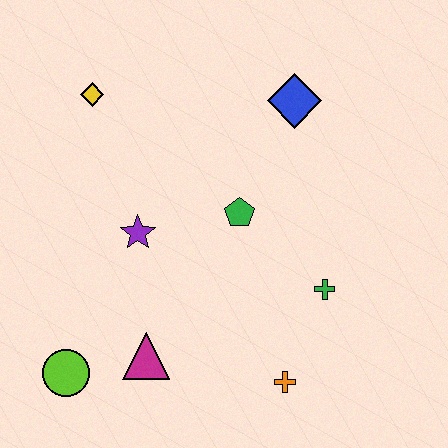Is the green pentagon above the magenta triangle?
Yes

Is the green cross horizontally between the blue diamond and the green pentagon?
No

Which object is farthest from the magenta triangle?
The blue diamond is farthest from the magenta triangle.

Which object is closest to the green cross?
The orange cross is closest to the green cross.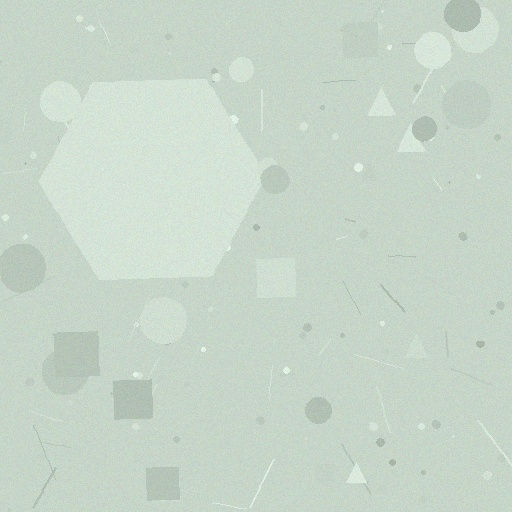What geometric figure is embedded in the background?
A hexagon is embedded in the background.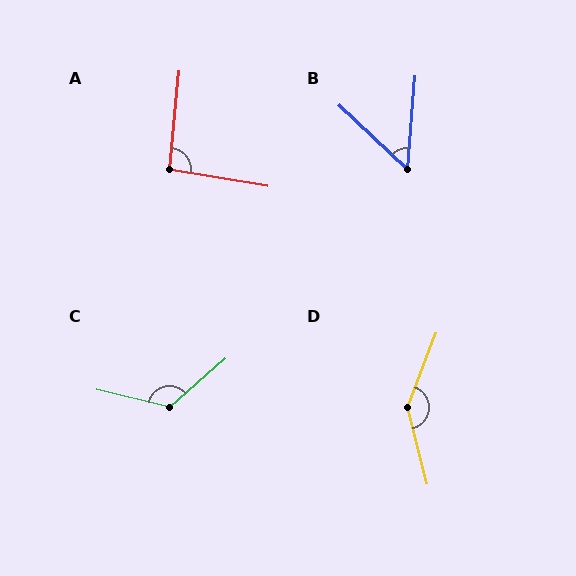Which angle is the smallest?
B, at approximately 52 degrees.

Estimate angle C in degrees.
Approximately 126 degrees.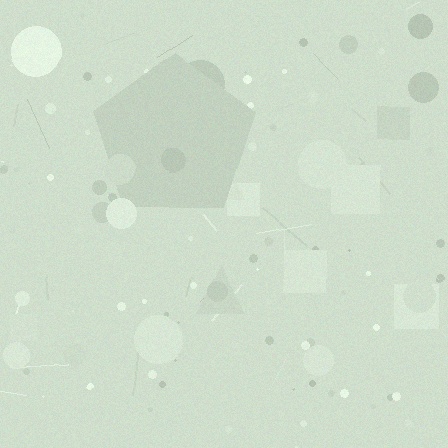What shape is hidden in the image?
A pentagon is hidden in the image.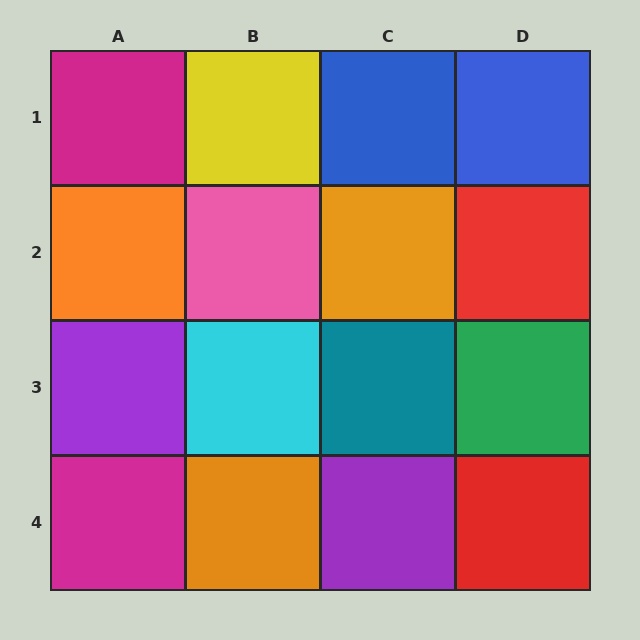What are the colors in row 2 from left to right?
Orange, pink, orange, red.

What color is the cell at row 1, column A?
Magenta.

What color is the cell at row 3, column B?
Cyan.